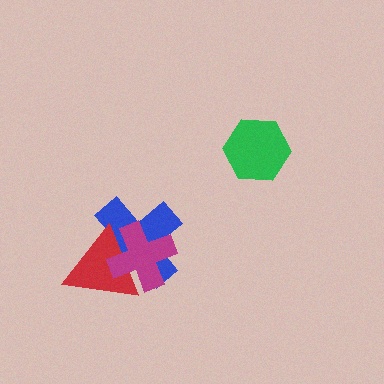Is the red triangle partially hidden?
Yes, it is partially covered by another shape.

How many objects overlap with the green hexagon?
0 objects overlap with the green hexagon.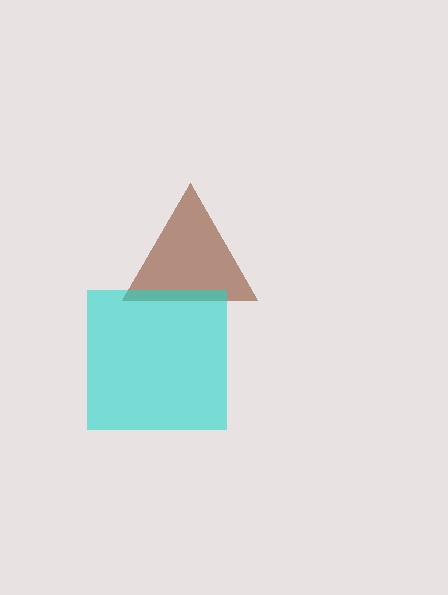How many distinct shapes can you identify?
There are 2 distinct shapes: a brown triangle, a cyan square.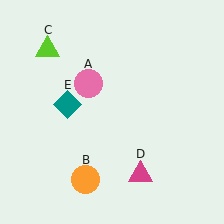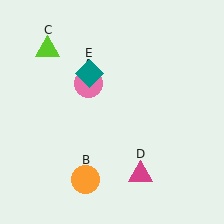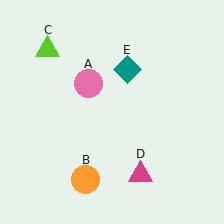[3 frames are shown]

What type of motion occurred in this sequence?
The teal diamond (object E) rotated clockwise around the center of the scene.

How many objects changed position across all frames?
1 object changed position: teal diamond (object E).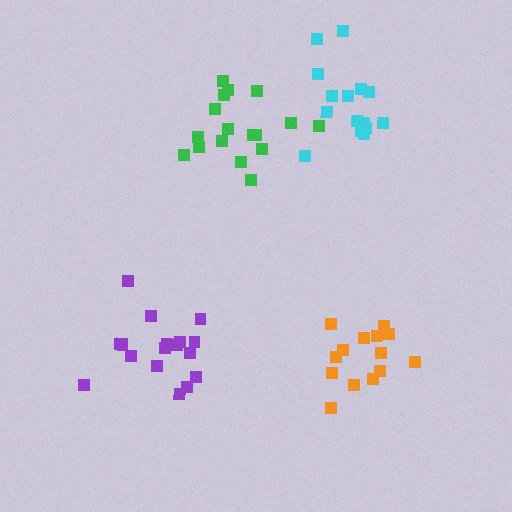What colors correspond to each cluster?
The clusters are colored: green, orange, purple, cyan.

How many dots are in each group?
Group 1: 17 dots, Group 2: 14 dots, Group 3: 17 dots, Group 4: 15 dots (63 total).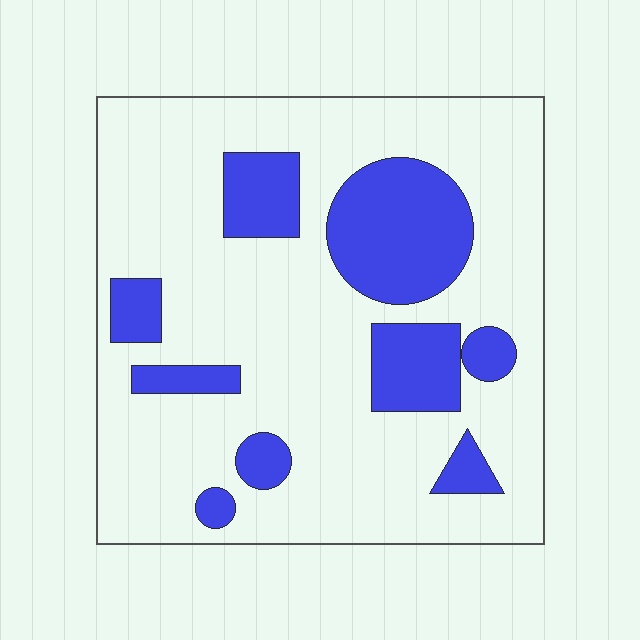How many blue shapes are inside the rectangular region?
9.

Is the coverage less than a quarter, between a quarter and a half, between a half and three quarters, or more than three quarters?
Less than a quarter.